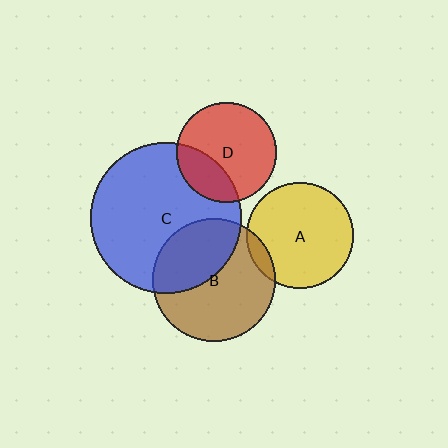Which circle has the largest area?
Circle C (blue).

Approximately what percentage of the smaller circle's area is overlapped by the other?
Approximately 25%.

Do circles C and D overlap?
Yes.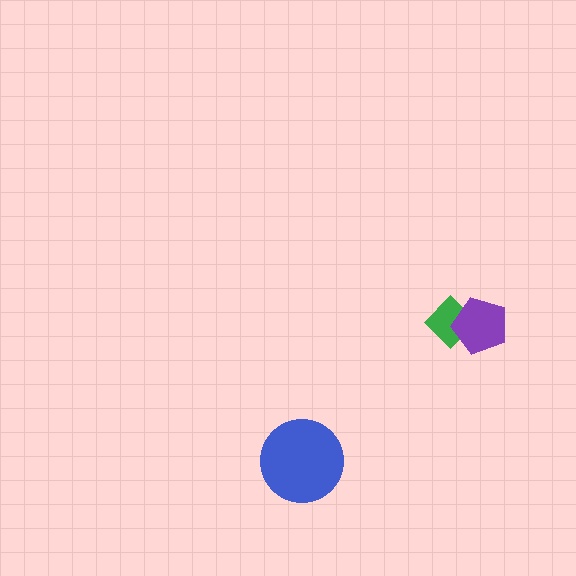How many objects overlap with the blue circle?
0 objects overlap with the blue circle.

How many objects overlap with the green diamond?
1 object overlaps with the green diamond.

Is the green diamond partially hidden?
Yes, it is partially covered by another shape.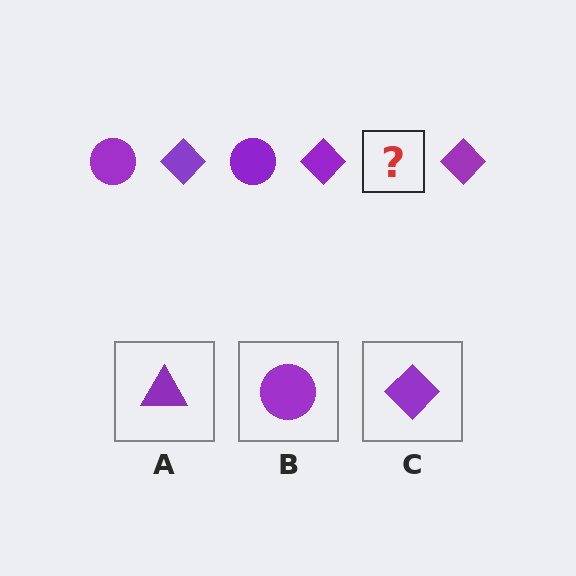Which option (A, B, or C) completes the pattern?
B.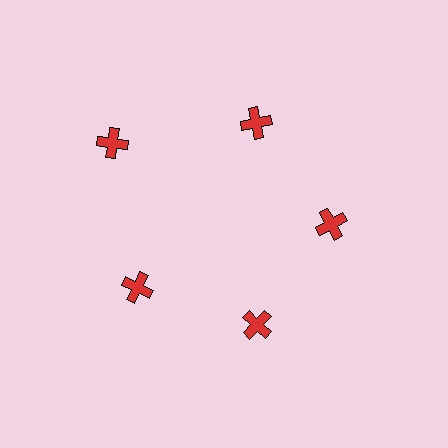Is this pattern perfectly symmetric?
No. The 5 red crosses are arranged in a ring, but one element near the 10 o'clock position is pushed outward from the center, breaking the 5-fold rotational symmetry.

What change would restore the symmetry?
The symmetry would be restored by moving it inward, back onto the ring so that all 5 crosses sit at equal angles and equal distance from the center.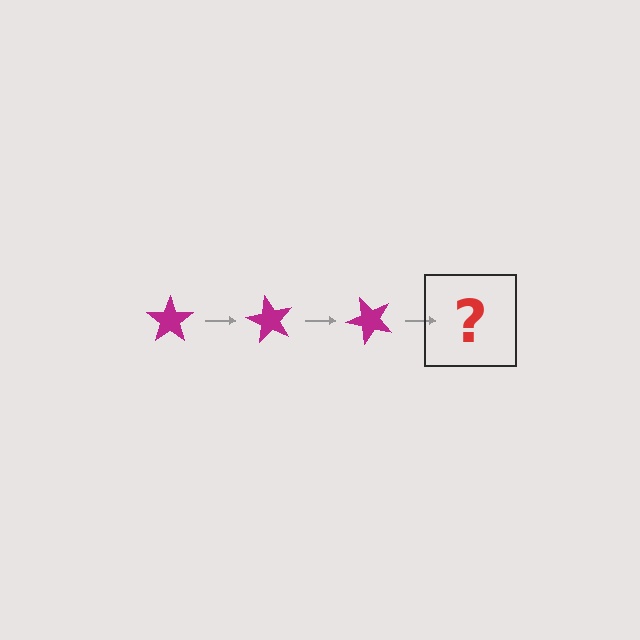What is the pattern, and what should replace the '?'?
The pattern is that the star rotates 60 degrees each step. The '?' should be a magenta star rotated 180 degrees.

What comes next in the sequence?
The next element should be a magenta star rotated 180 degrees.